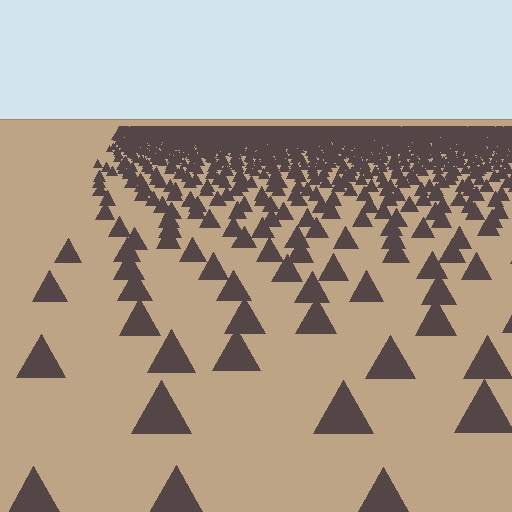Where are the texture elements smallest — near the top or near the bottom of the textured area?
Near the top.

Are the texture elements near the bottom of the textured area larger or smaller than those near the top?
Larger. Near the bottom, elements are closer to the viewer and appear at a bigger on-screen size.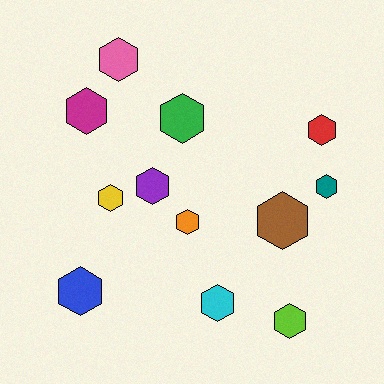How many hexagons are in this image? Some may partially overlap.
There are 12 hexagons.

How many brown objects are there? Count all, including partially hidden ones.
There is 1 brown object.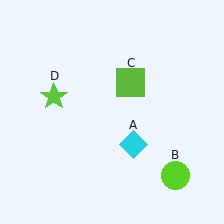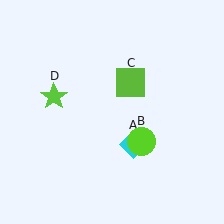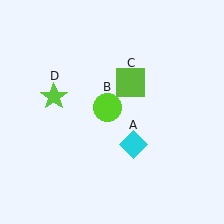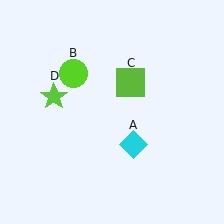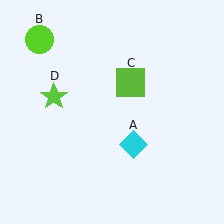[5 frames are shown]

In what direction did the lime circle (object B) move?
The lime circle (object B) moved up and to the left.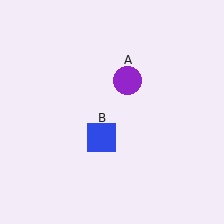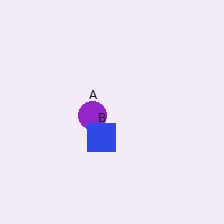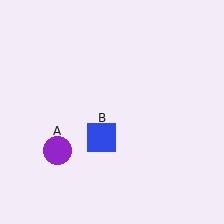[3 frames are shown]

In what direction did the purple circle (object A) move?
The purple circle (object A) moved down and to the left.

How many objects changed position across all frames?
1 object changed position: purple circle (object A).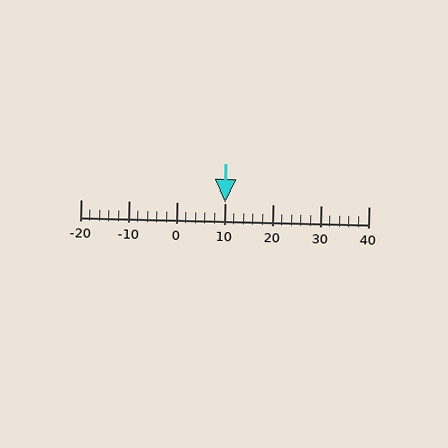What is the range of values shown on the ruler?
The ruler shows values from -20 to 40.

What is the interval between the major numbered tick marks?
The major tick marks are spaced 10 units apart.